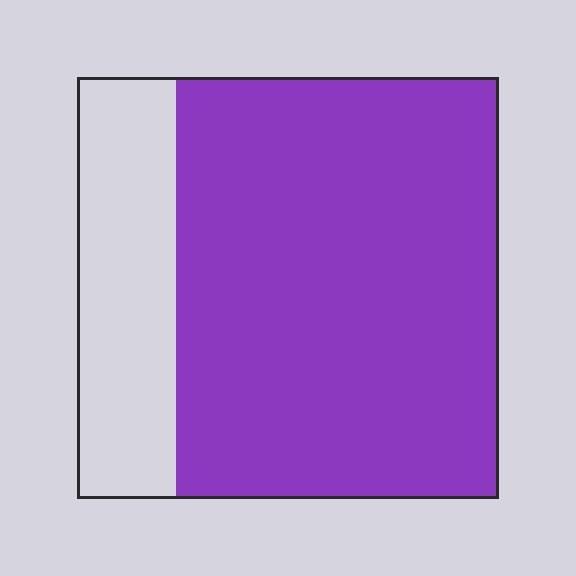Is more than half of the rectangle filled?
Yes.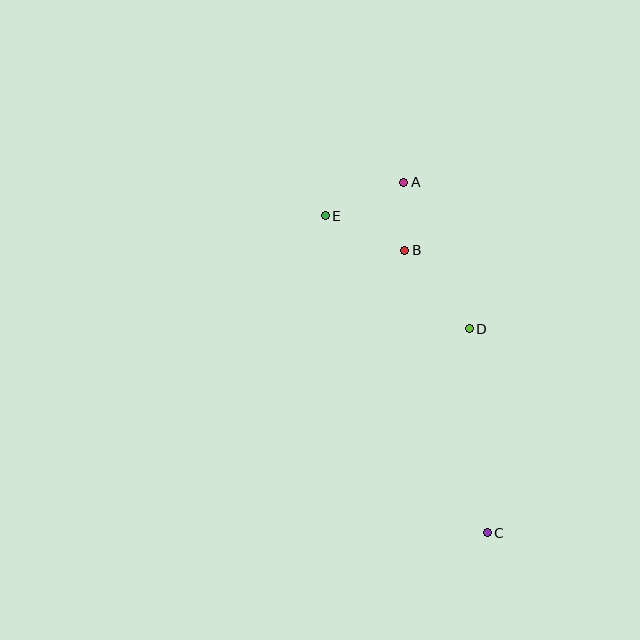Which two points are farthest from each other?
Points A and C are farthest from each other.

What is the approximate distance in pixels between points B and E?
The distance between B and E is approximately 87 pixels.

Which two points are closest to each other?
Points A and B are closest to each other.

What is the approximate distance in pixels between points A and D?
The distance between A and D is approximately 160 pixels.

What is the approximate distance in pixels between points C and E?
The distance between C and E is approximately 356 pixels.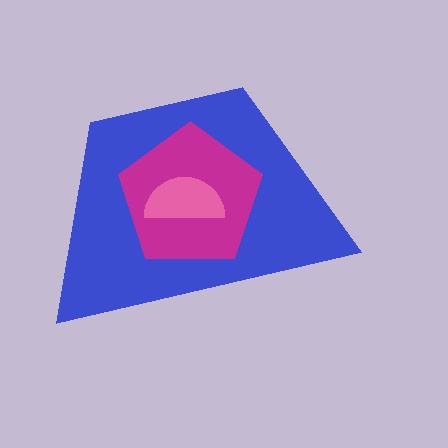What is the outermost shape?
The blue trapezoid.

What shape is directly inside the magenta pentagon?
The pink semicircle.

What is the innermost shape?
The pink semicircle.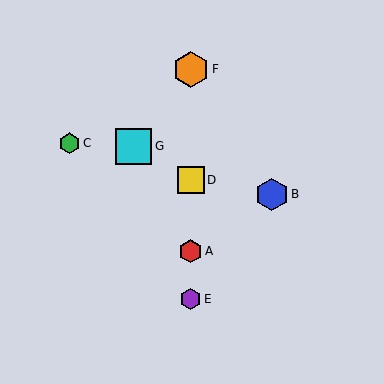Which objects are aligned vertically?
Objects A, D, E, F are aligned vertically.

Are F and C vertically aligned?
No, F is at x≈191 and C is at x≈70.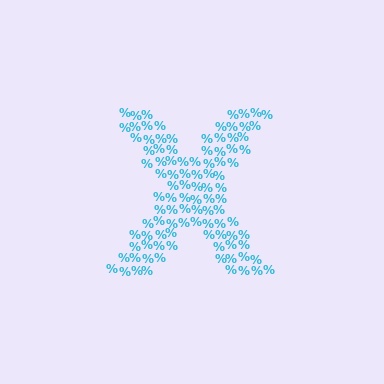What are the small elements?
The small elements are percent signs.